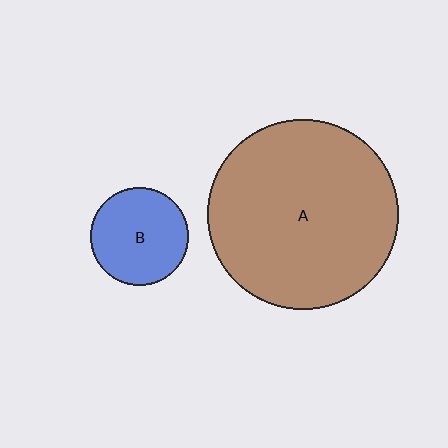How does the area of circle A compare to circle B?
Approximately 3.7 times.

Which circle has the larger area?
Circle A (brown).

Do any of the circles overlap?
No, none of the circles overlap.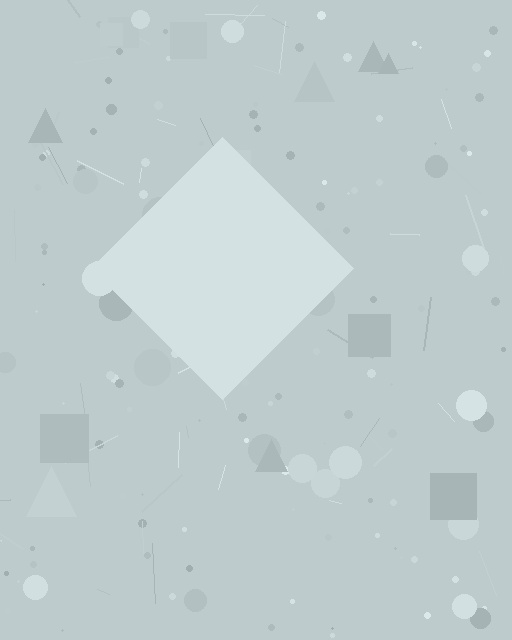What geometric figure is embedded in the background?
A diamond is embedded in the background.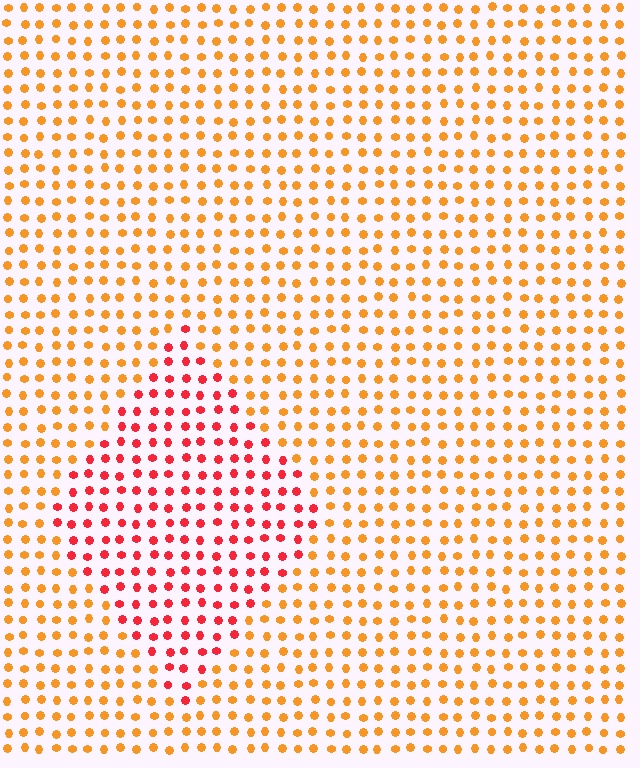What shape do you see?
I see a diamond.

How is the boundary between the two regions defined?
The boundary is defined purely by a slight shift in hue (about 39 degrees). Spacing, size, and orientation are identical on both sides.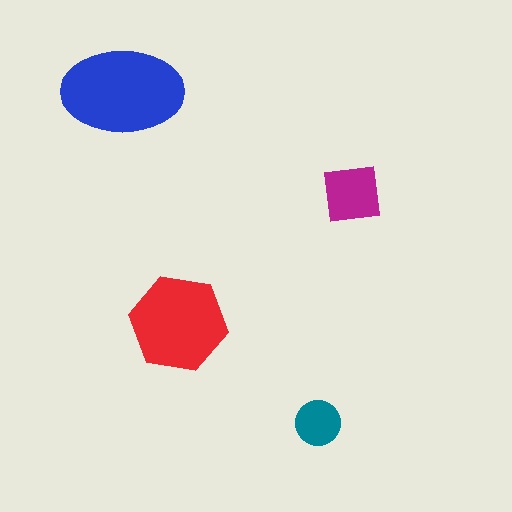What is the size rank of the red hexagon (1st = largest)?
2nd.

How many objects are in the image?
There are 4 objects in the image.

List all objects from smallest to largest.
The teal circle, the magenta square, the red hexagon, the blue ellipse.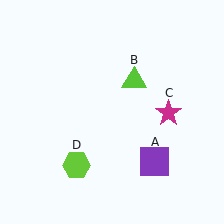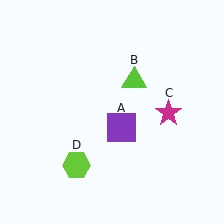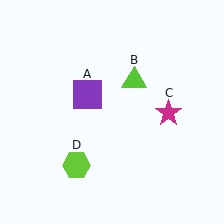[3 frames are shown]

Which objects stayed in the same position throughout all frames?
Lime triangle (object B) and magenta star (object C) and lime hexagon (object D) remained stationary.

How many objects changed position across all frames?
1 object changed position: purple square (object A).